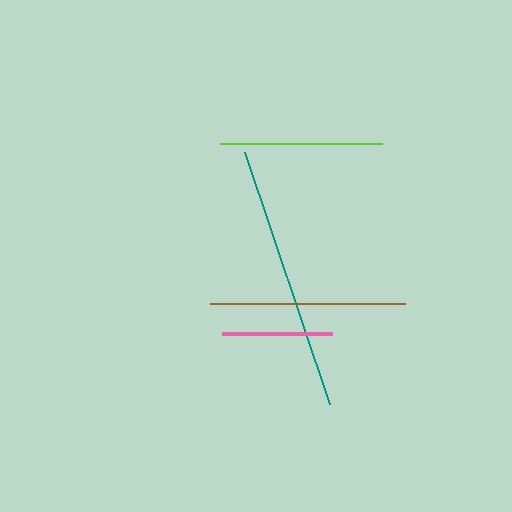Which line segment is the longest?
The teal line is the longest at approximately 267 pixels.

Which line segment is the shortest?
The pink line is the shortest at approximately 110 pixels.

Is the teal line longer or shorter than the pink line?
The teal line is longer than the pink line.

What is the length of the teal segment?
The teal segment is approximately 267 pixels long.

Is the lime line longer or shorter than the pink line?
The lime line is longer than the pink line.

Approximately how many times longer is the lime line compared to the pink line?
The lime line is approximately 1.5 times the length of the pink line.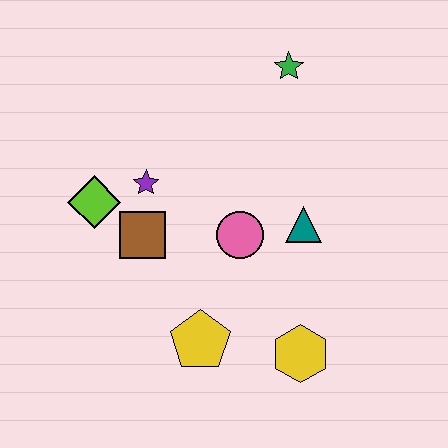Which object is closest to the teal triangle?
The pink circle is closest to the teal triangle.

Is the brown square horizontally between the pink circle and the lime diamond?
Yes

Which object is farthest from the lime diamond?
The yellow hexagon is farthest from the lime diamond.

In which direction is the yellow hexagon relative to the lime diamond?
The yellow hexagon is to the right of the lime diamond.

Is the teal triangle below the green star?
Yes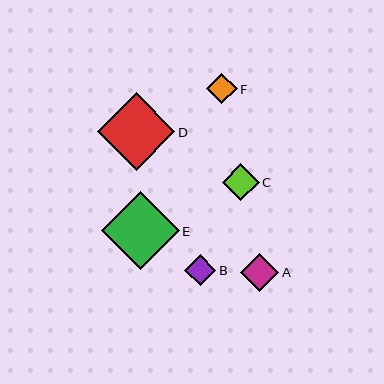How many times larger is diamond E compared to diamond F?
Diamond E is approximately 2.5 times the size of diamond F.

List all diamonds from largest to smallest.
From largest to smallest: D, E, A, C, B, F.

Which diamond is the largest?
Diamond D is the largest with a size of approximately 78 pixels.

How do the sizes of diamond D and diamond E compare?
Diamond D and diamond E are approximately the same size.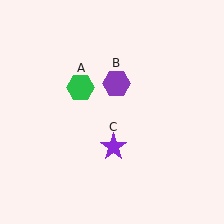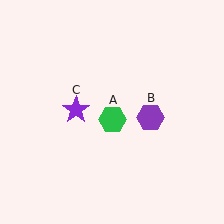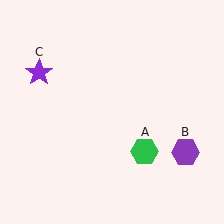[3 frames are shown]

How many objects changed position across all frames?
3 objects changed position: green hexagon (object A), purple hexagon (object B), purple star (object C).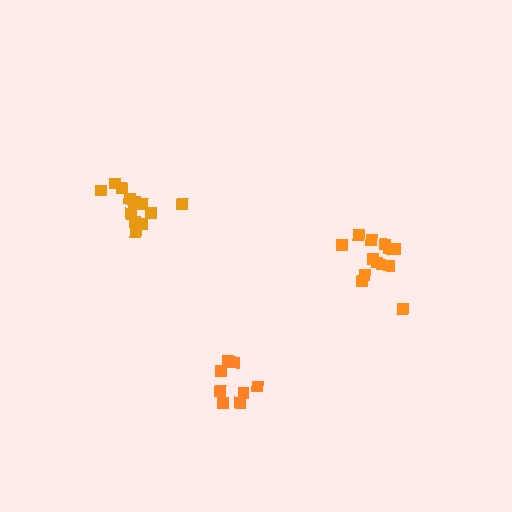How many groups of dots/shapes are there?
There are 3 groups.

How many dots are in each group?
Group 1: 13 dots, Group 2: 12 dots, Group 3: 9 dots (34 total).